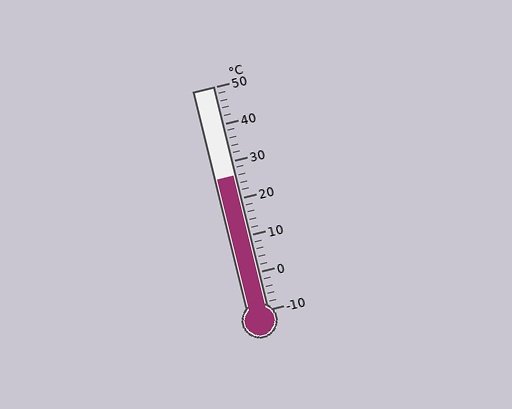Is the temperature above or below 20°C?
The temperature is above 20°C.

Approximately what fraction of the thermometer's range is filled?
The thermometer is filled to approximately 60% of its range.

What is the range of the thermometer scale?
The thermometer scale ranges from -10°C to 50°C.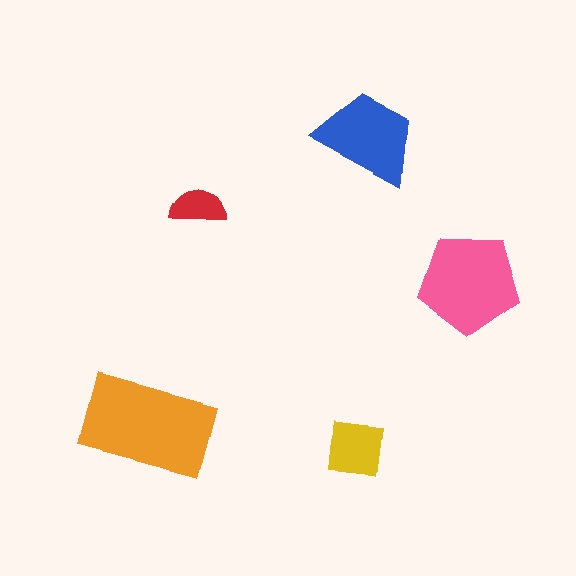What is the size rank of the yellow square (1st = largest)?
4th.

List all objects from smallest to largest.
The red semicircle, the yellow square, the blue trapezoid, the pink pentagon, the orange rectangle.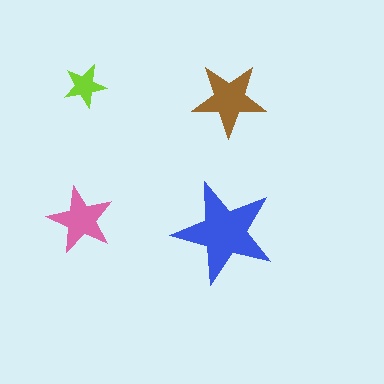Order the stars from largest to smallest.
the blue one, the brown one, the pink one, the lime one.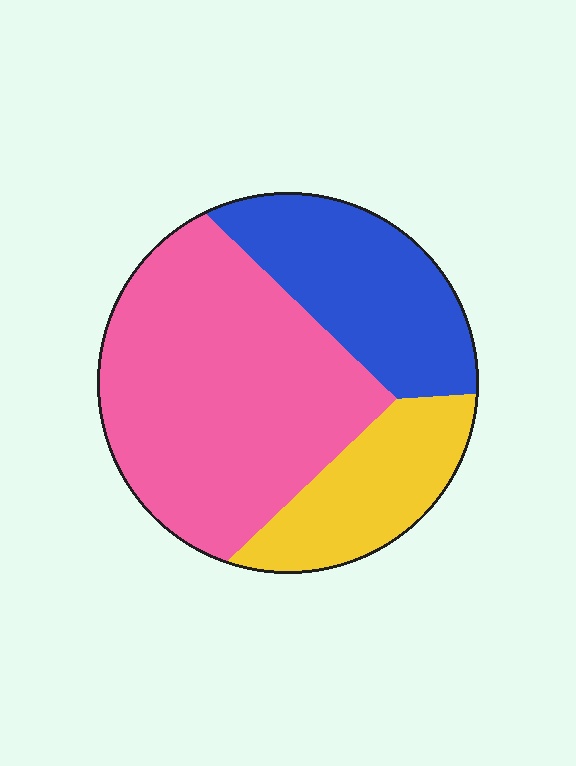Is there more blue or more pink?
Pink.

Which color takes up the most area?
Pink, at roughly 55%.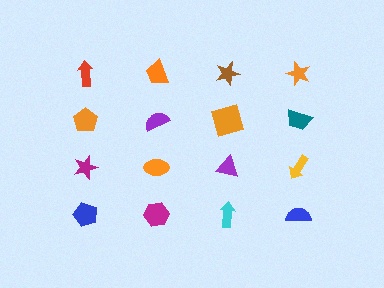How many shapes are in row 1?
4 shapes.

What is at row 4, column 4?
A blue semicircle.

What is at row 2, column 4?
A teal trapezoid.